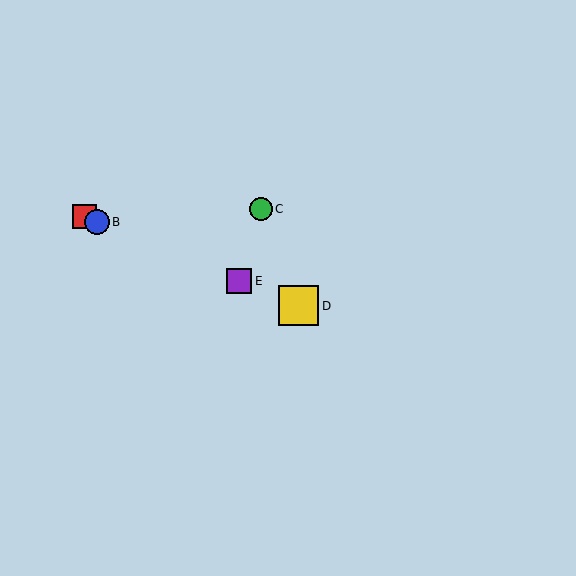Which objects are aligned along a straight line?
Objects A, B, D, E are aligned along a straight line.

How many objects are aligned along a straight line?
4 objects (A, B, D, E) are aligned along a straight line.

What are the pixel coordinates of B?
Object B is at (97, 222).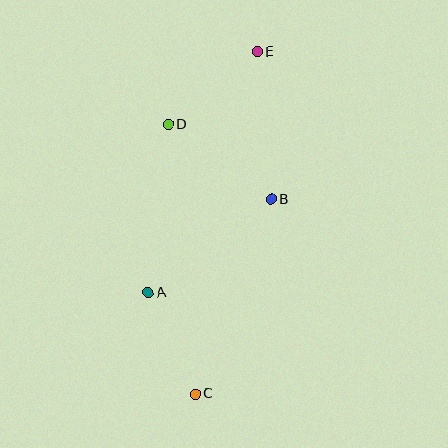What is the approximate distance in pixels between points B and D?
The distance between B and D is approximately 127 pixels.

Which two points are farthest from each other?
Points C and E are farthest from each other.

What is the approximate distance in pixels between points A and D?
The distance between A and D is approximately 170 pixels.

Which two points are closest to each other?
Points A and C are closest to each other.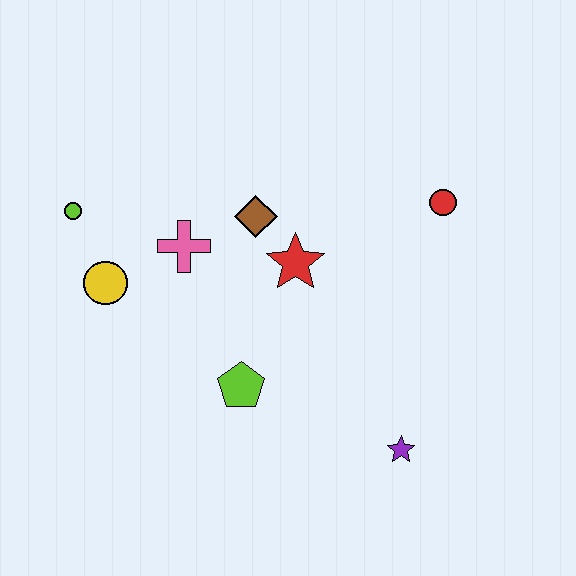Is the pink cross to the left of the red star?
Yes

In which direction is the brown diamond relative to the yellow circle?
The brown diamond is to the right of the yellow circle.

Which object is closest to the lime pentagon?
The red star is closest to the lime pentagon.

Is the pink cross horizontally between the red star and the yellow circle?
Yes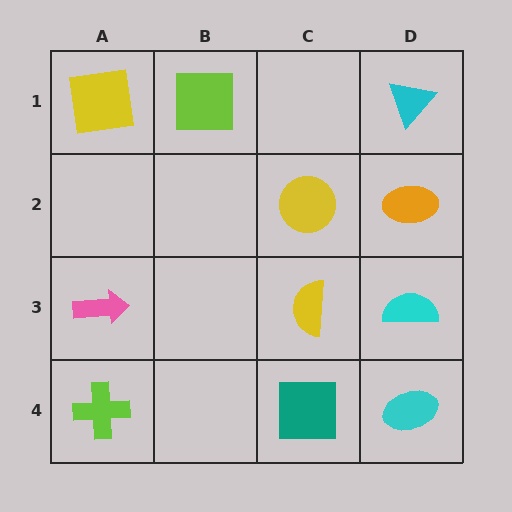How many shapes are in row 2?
2 shapes.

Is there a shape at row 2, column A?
No, that cell is empty.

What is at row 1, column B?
A lime square.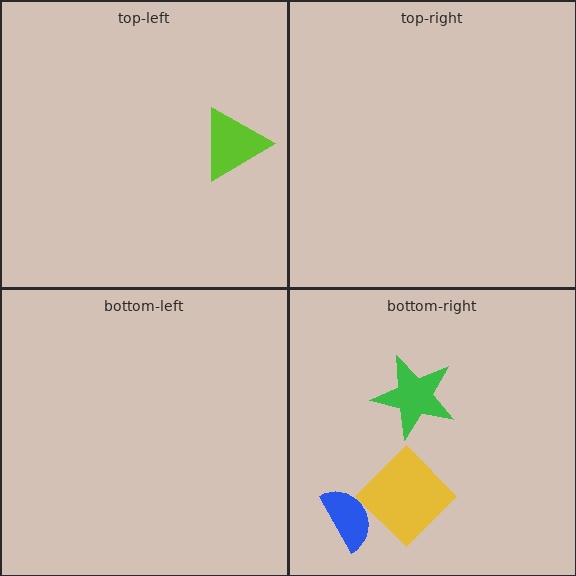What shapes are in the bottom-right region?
The blue semicircle, the green star, the yellow diamond.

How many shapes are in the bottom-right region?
3.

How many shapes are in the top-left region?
1.